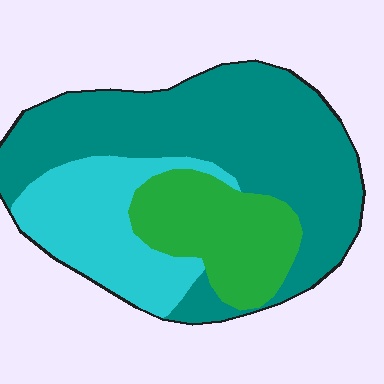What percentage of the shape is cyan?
Cyan takes up about one quarter (1/4) of the shape.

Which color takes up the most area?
Teal, at roughly 55%.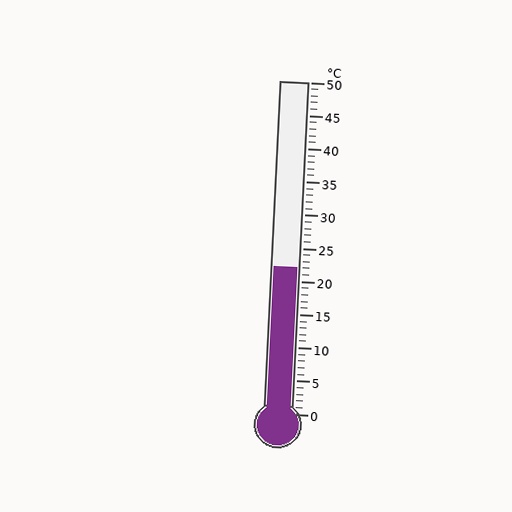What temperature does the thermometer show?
The thermometer shows approximately 22°C.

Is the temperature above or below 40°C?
The temperature is below 40°C.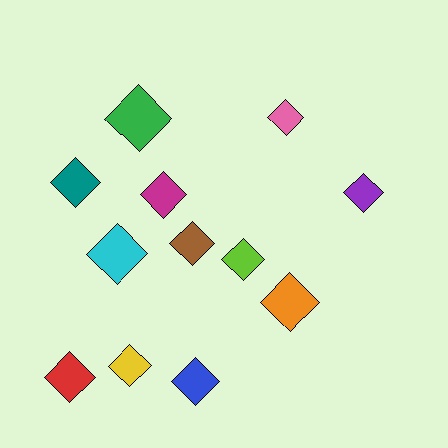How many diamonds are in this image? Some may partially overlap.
There are 12 diamonds.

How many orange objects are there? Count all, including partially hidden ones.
There is 1 orange object.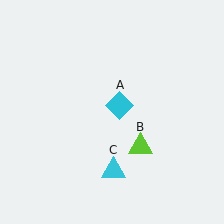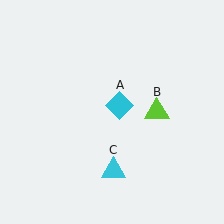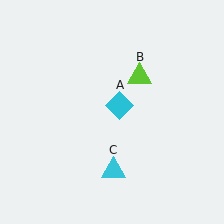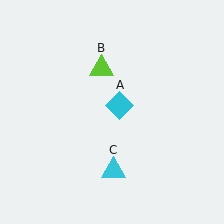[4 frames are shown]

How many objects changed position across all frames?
1 object changed position: lime triangle (object B).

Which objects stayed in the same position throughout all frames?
Cyan diamond (object A) and cyan triangle (object C) remained stationary.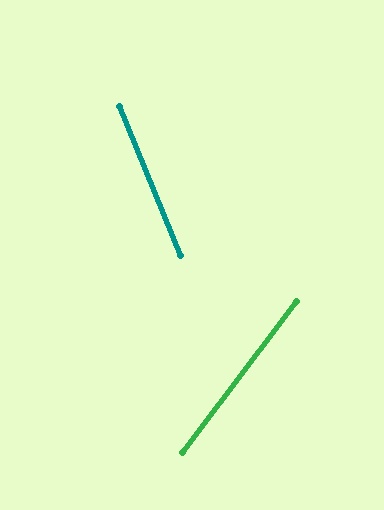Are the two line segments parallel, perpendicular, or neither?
Neither parallel nor perpendicular — they differ by about 59°.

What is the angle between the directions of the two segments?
Approximately 59 degrees.